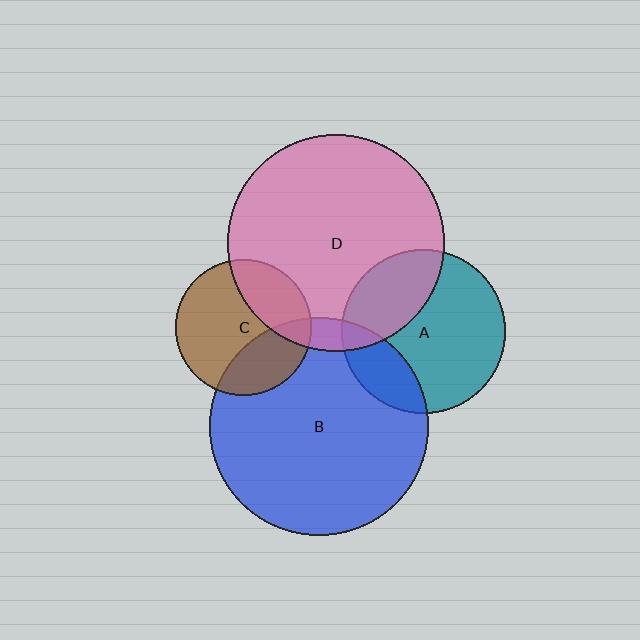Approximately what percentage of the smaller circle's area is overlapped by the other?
Approximately 5%.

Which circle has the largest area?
Circle B (blue).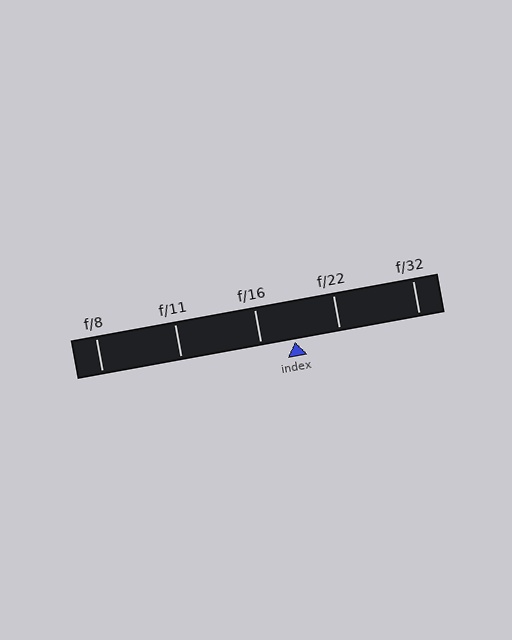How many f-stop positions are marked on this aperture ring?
There are 5 f-stop positions marked.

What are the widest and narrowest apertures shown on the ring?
The widest aperture shown is f/8 and the narrowest is f/32.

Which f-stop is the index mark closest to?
The index mark is closest to f/16.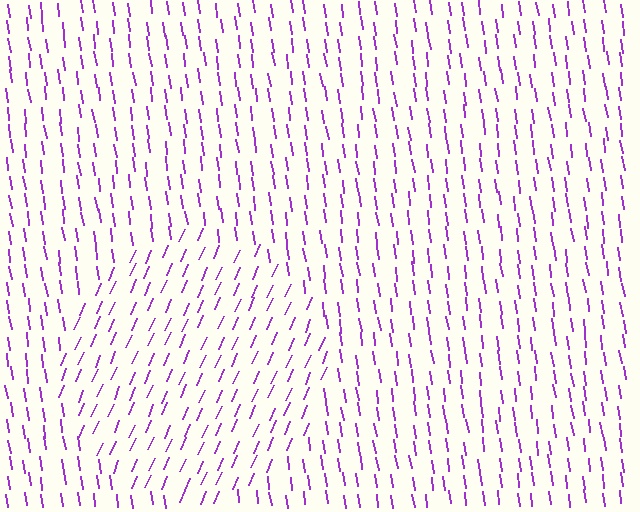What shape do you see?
I see a circle.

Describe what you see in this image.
The image is filled with small purple line segments. A circle region in the image has lines oriented differently from the surrounding lines, creating a visible texture boundary.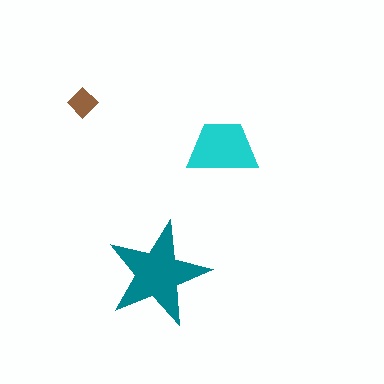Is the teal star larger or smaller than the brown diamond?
Larger.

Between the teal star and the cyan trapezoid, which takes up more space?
The teal star.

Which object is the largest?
The teal star.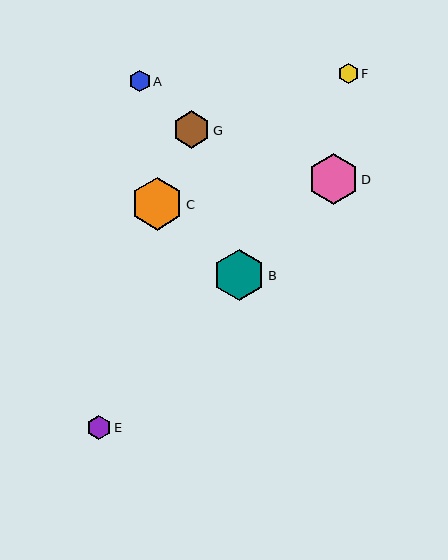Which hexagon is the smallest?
Hexagon F is the smallest with a size of approximately 20 pixels.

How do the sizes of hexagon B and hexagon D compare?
Hexagon B and hexagon D are approximately the same size.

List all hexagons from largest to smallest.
From largest to smallest: C, B, D, G, E, A, F.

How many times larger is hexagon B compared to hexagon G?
Hexagon B is approximately 1.4 times the size of hexagon G.